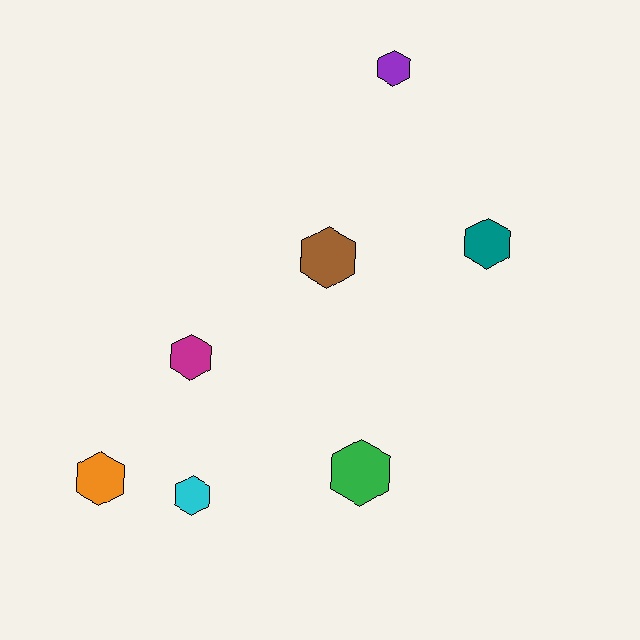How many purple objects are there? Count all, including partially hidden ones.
There is 1 purple object.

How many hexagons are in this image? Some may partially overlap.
There are 7 hexagons.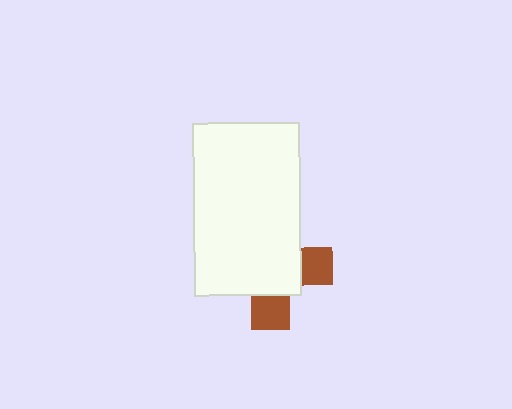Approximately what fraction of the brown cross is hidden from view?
Roughly 70% of the brown cross is hidden behind the white rectangle.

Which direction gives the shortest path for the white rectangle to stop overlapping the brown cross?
Moving toward the upper-left gives the shortest separation.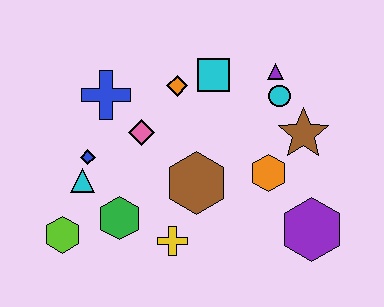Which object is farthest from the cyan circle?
The lime hexagon is farthest from the cyan circle.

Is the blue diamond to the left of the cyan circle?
Yes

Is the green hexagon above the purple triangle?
No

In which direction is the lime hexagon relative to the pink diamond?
The lime hexagon is below the pink diamond.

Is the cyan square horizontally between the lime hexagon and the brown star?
Yes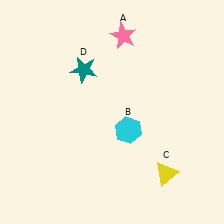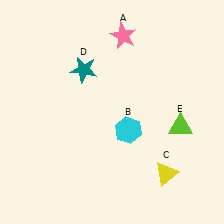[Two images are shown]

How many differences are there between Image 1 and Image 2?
There is 1 difference between the two images.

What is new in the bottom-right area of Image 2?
A lime triangle (E) was added in the bottom-right area of Image 2.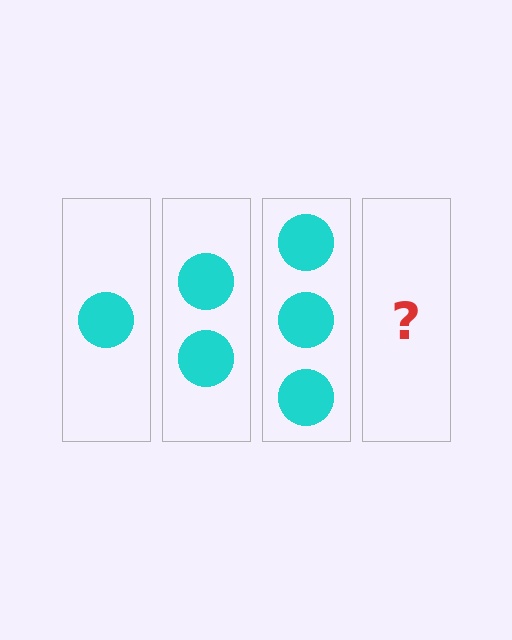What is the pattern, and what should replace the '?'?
The pattern is that each step adds one more circle. The '?' should be 4 circles.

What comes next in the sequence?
The next element should be 4 circles.